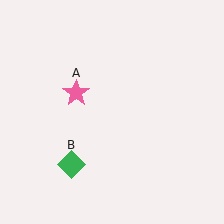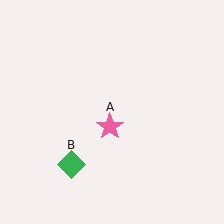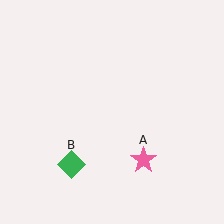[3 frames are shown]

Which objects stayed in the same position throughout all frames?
Green diamond (object B) remained stationary.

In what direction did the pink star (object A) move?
The pink star (object A) moved down and to the right.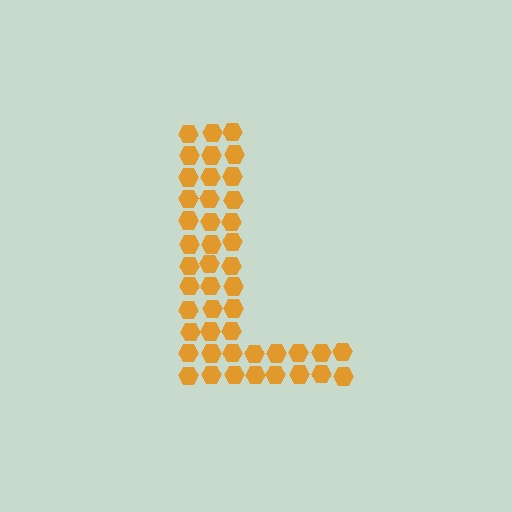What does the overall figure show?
The overall figure shows the letter L.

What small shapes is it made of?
It is made of small hexagons.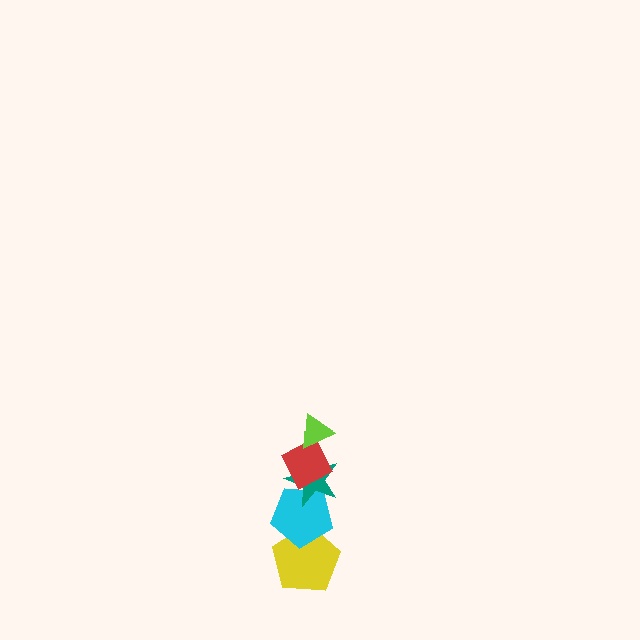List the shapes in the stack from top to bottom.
From top to bottom: the lime triangle, the red diamond, the teal star, the cyan pentagon, the yellow pentagon.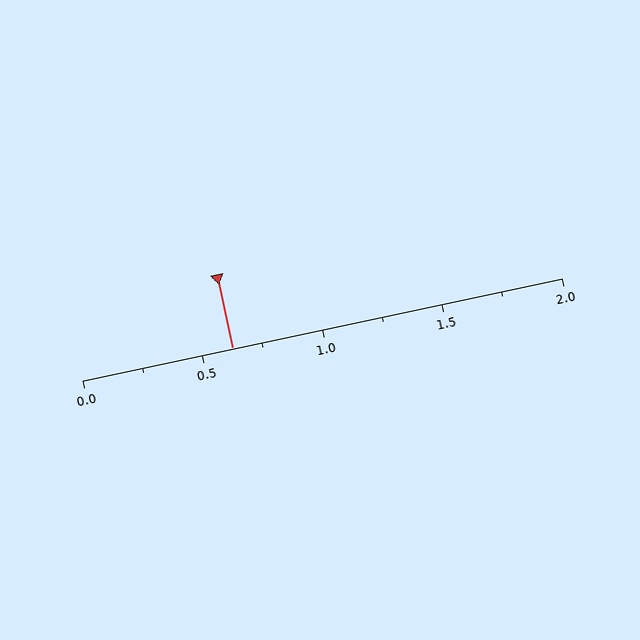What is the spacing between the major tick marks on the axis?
The major ticks are spaced 0.5 apart.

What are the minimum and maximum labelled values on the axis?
The axis runs from 0.0 to 2.0.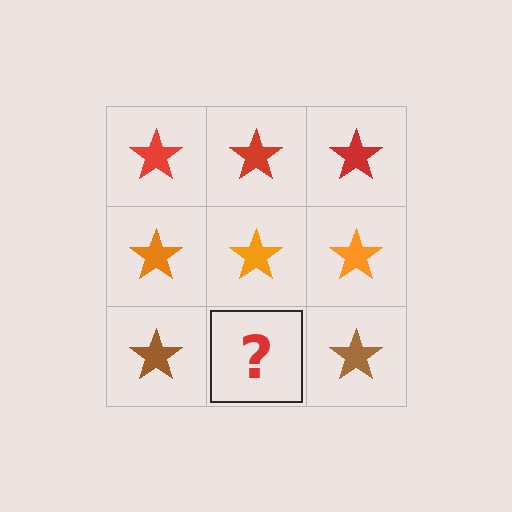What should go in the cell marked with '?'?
The missing cell should contain a brown star.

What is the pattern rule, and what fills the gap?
The rule is that each row has a consistent color. The gap should be filled with a brown star.